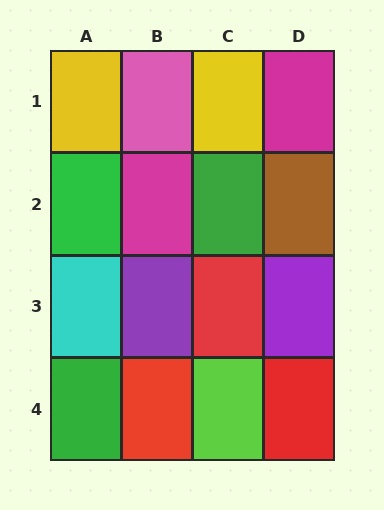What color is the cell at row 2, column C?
Green.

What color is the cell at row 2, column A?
Green.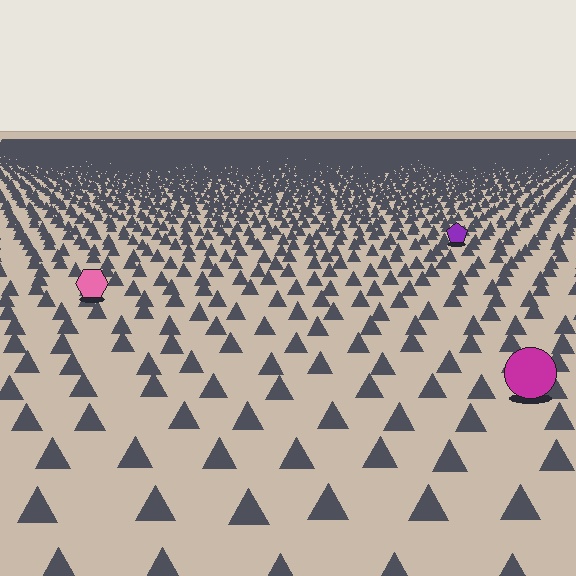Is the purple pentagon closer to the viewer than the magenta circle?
No. The magenta circle is closer — you can tell from the texture gradient: the ground texture is coarser near it.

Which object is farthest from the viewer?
The purple pentagon is farthest from the viewer. It appears smaller and the ground texture around it is denser.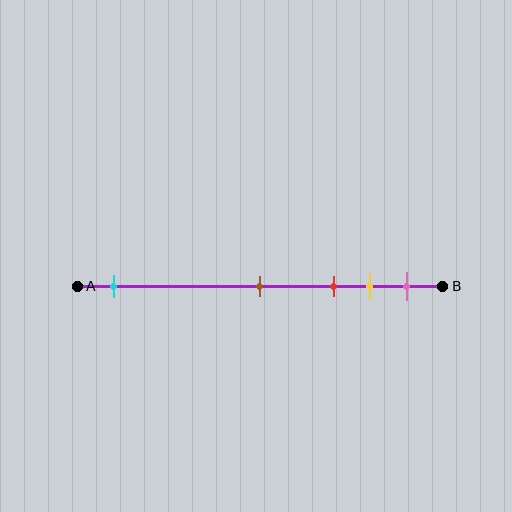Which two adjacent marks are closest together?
The yellow and pink marks are the closest adjacent pair.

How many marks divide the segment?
There are 5 marks dividing the segment.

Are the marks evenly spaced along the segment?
No, the marks are not evenly spaced.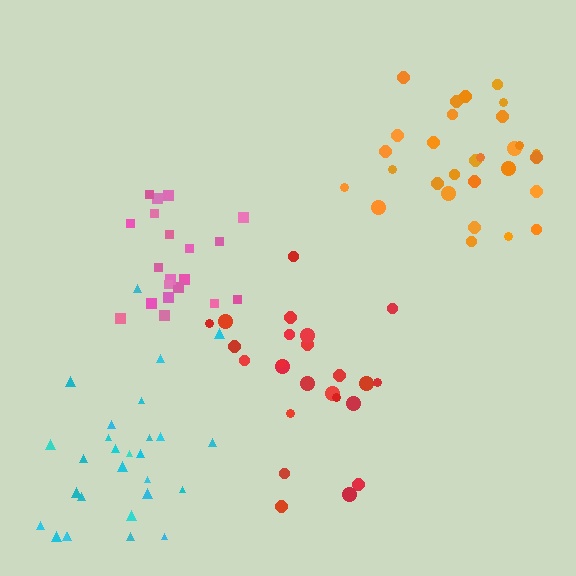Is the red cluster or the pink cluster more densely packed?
Pink.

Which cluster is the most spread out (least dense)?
Cyan.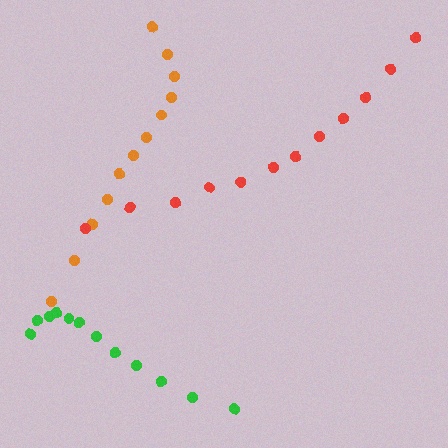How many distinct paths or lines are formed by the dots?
There are 3 distinct paths.